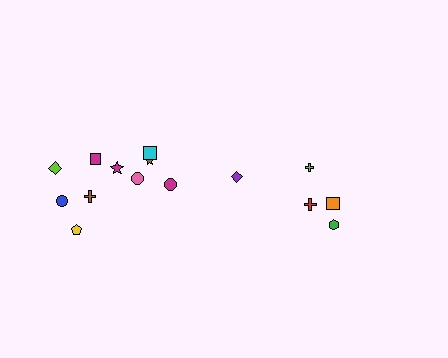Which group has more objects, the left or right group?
The left group.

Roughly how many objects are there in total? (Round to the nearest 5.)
Roughly 15 objects in total.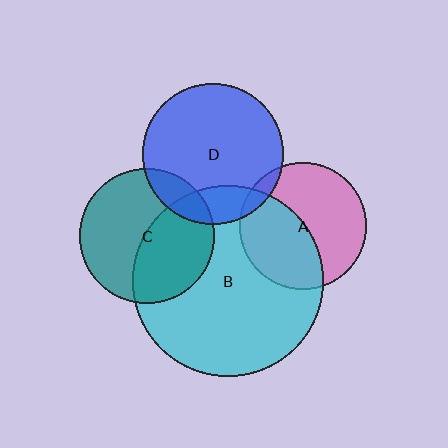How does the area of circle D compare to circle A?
Approximately 1.2 times.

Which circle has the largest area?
Circle B (cyan).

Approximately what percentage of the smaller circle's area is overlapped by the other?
Approximately 45%.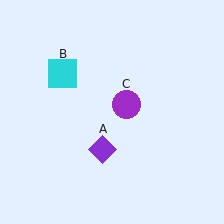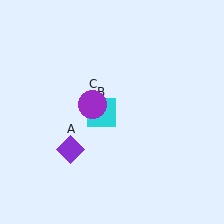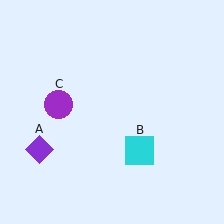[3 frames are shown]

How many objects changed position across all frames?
3 objects changed position: purple diamond (object A), cyan square (object B), purple circle (object C).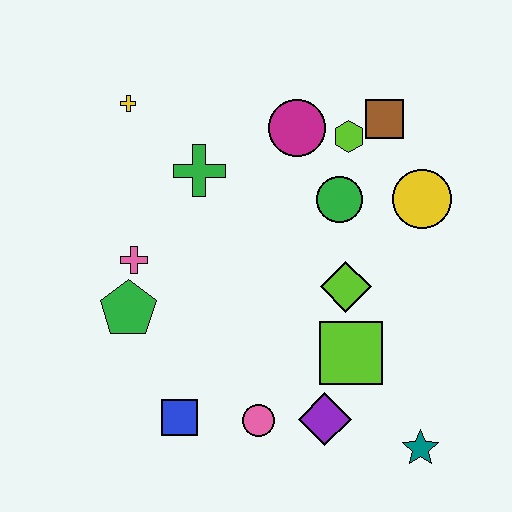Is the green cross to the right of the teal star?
No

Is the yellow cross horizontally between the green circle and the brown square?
No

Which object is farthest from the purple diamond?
The yellow cross is farthest from the purple diamond.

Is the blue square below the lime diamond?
Yes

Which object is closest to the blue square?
The pink circle is closest to the blue square.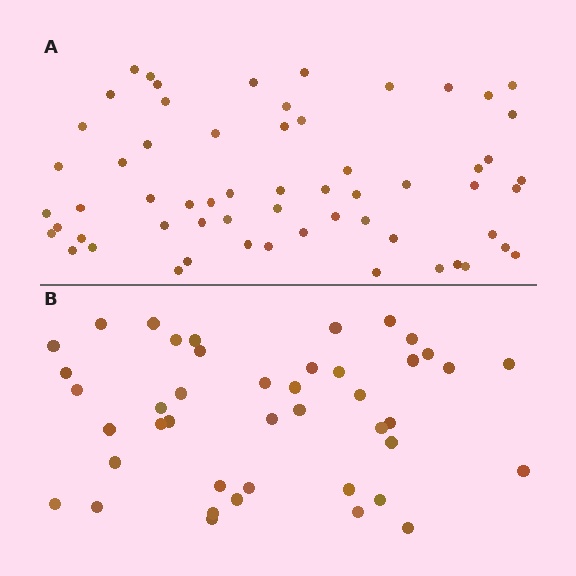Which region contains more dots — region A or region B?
Region A (the top region) has more dots.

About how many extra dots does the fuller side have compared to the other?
Region A has approximately 15 more dots than region B.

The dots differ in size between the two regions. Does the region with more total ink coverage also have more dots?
No. Region B has more total ink coverage because its dots are larger, but region A actually contains more individual dots. Total area can be misleading — the number of items is what matters here.